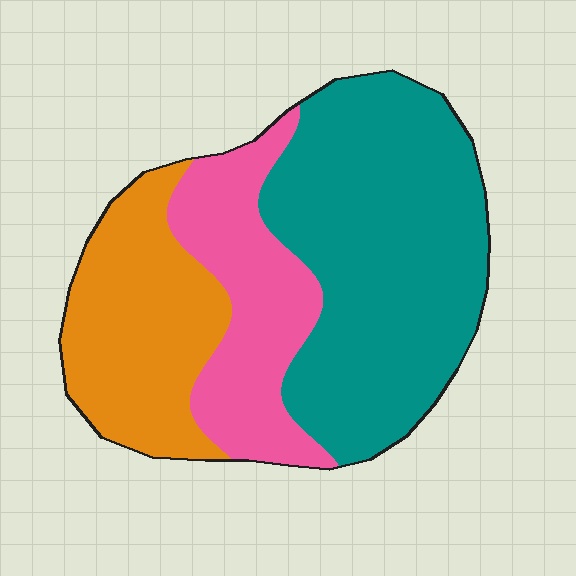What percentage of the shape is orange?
Orange covers roughly 25% of the shape.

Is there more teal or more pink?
Teal.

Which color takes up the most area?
Teal, at roughly 50%.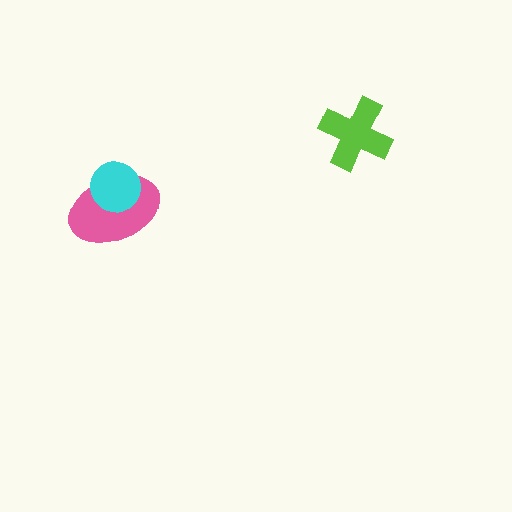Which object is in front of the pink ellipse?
The cyan circle is in front of the pink ellipse.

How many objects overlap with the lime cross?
0 objects overlap with the lime cross.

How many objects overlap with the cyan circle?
1 object overlaps with the cyan circle.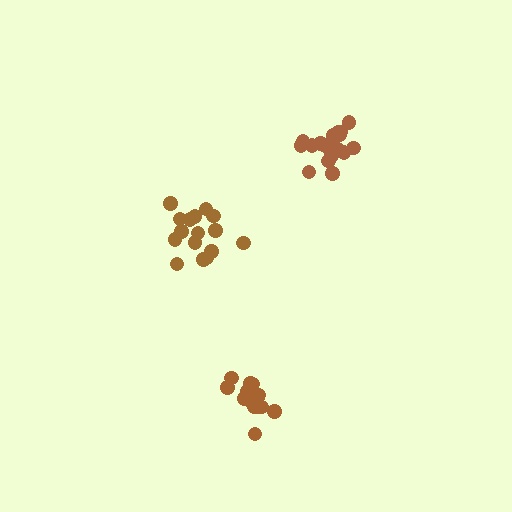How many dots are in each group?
Group 1: 16 dots, Group 2: 16 dots, Group 3: 18 dots (50 total).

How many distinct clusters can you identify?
There are 3 distinct clusters.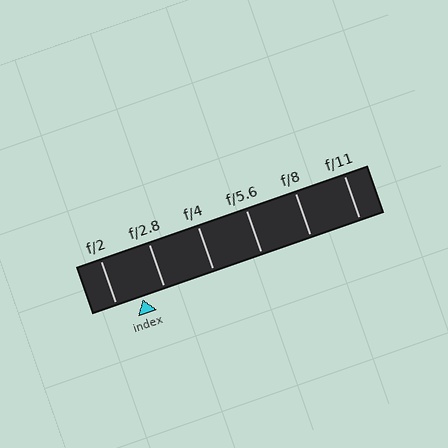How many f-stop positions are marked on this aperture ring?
There are 6 f-stop positions marked.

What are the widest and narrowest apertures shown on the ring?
The widest aperture shown is f/2 and the narrowest is f/11.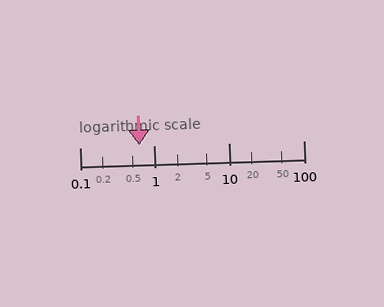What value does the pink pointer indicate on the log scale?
The pointer indicates approximately 0.62.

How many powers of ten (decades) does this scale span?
The scale spans 3 decades, from 0.1 to 100.